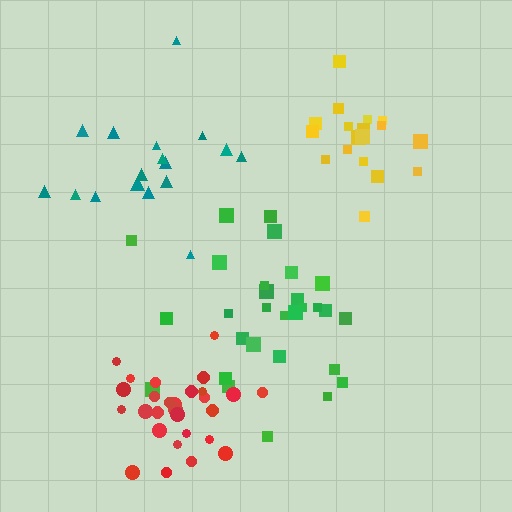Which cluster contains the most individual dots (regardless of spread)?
Green (29).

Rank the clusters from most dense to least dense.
red, yellow, green, teal.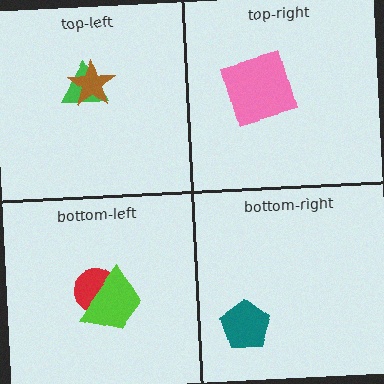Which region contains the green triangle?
The top-left region.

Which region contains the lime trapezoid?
The bottom-left region.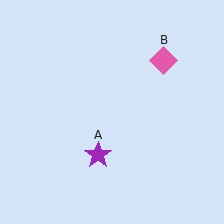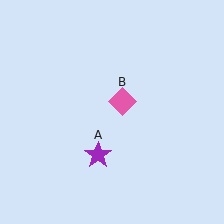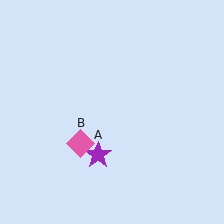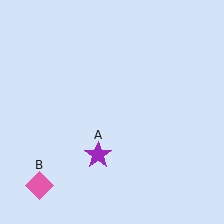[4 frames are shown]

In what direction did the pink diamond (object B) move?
The pink diamond (object B) moved down and to the left.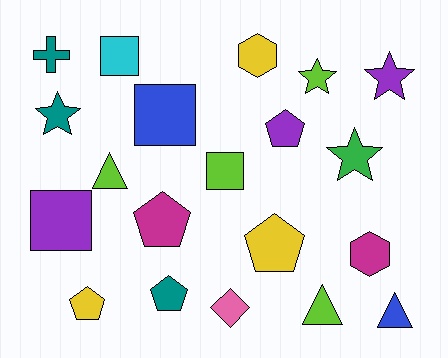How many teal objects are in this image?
There are 3 teal objects.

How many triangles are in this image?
There are 3 triangles.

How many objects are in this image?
There are 20 objects.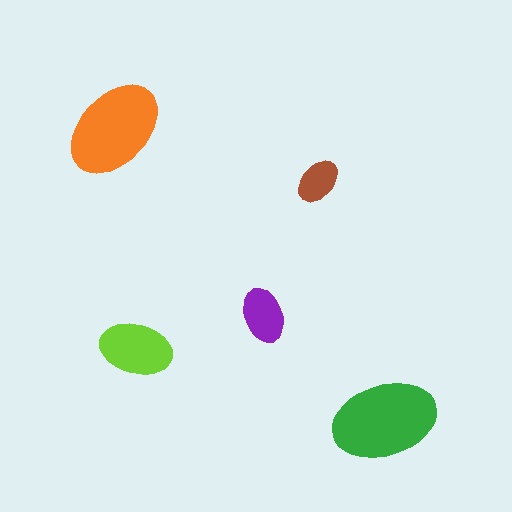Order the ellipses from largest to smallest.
the green one, the orange one, the lime one, the purple one, the brown one.